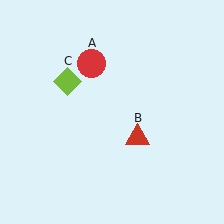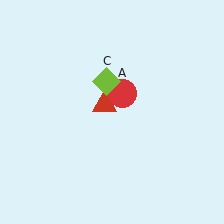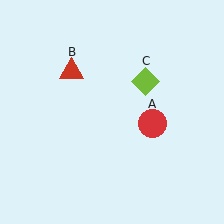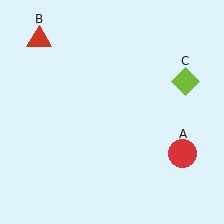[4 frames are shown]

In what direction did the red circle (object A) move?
The red circle (object A) moved down and to the right.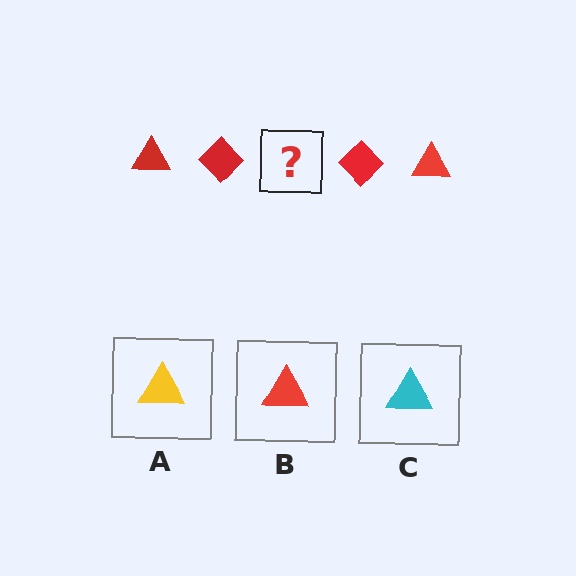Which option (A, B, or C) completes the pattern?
B.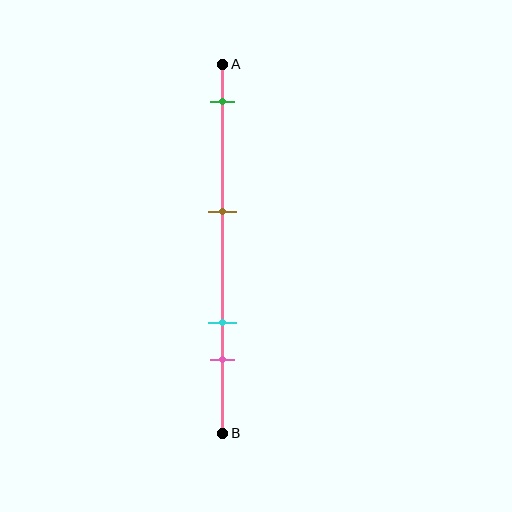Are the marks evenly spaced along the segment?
No, the marks are not evenly spaced.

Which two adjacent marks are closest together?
The cyan and pink marks are the closest adjacent pair.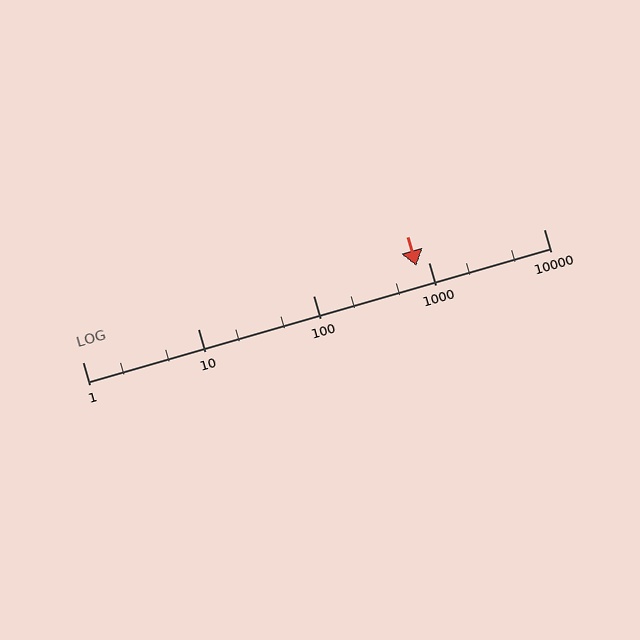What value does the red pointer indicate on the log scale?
The pointer indicates approximately 790.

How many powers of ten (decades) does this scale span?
The scale spans 4 decades, from 1 to 10000.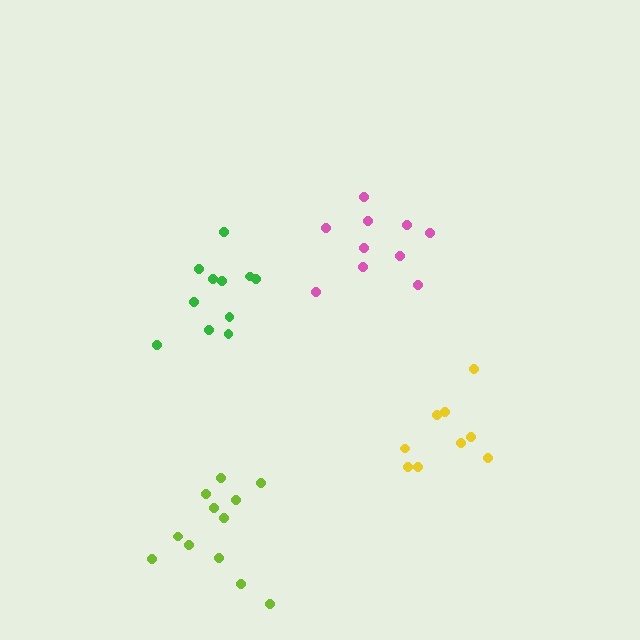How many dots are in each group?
Group 1: 9 dots, Group 2: 11 dots, Group 3: 12 dots, Group 4: 10 dots (42 total).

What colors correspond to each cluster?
The clusters are colored: yellow, green, lime, pink.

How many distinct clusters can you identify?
There are 4 distinct clusters.